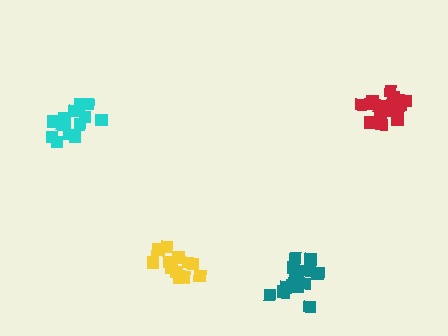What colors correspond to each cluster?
The clusters are colored: cyan, red, yellow, teal.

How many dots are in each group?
Group 1: 15 dots, Group 2: 17 dots, Group 3: 13 dots, Group 4: 17 dots (62 total).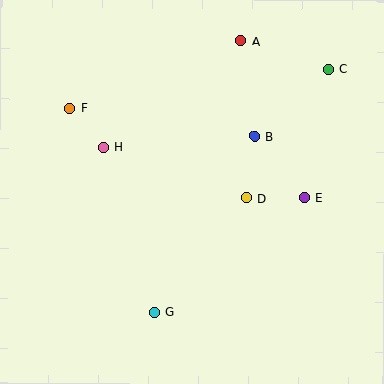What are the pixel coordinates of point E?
Point E is at (304, 198).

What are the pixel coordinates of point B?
Point B is at (255, 136).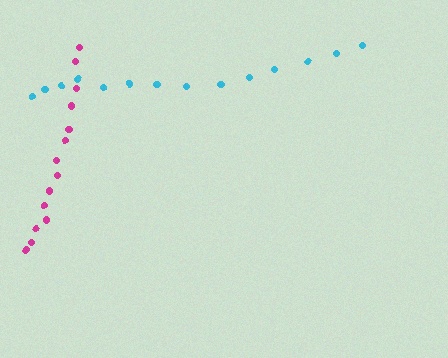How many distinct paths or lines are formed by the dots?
There are 2 distinct paths.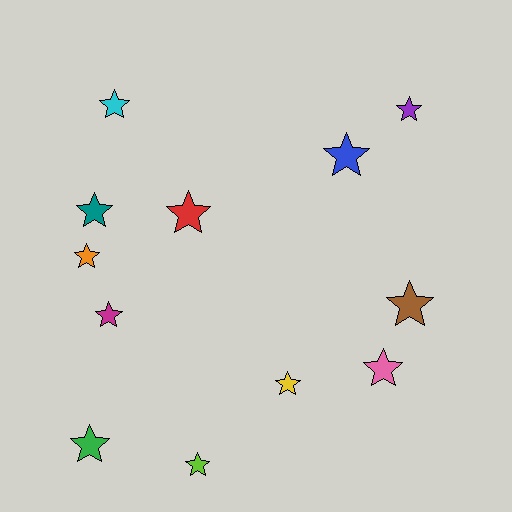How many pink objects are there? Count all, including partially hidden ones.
There is 1 pink object.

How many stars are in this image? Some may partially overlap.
There are 12 stars.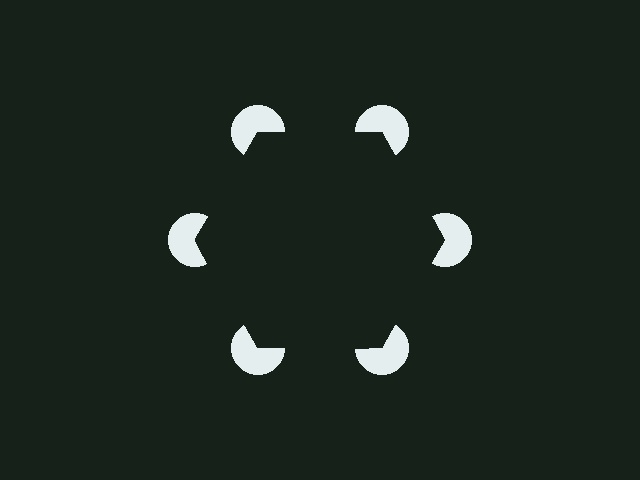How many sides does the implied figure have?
6 sides.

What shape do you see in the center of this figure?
An illusory hexagon — its edges are inferred from the aligned wedge cuts in the pac-man discs, not physically drawn.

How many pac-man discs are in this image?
There are 6 — one at each vertex of the illusory hexagon.